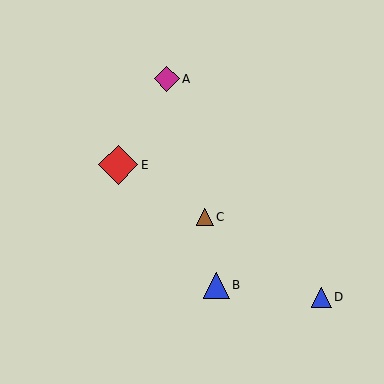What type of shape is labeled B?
Shape B is a blue triangle.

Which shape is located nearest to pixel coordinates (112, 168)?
The red diamond (labeled E) at (118, 165) is nearest to that location.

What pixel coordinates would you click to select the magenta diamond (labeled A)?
Click at (167, 79) to select the magenta diamond A.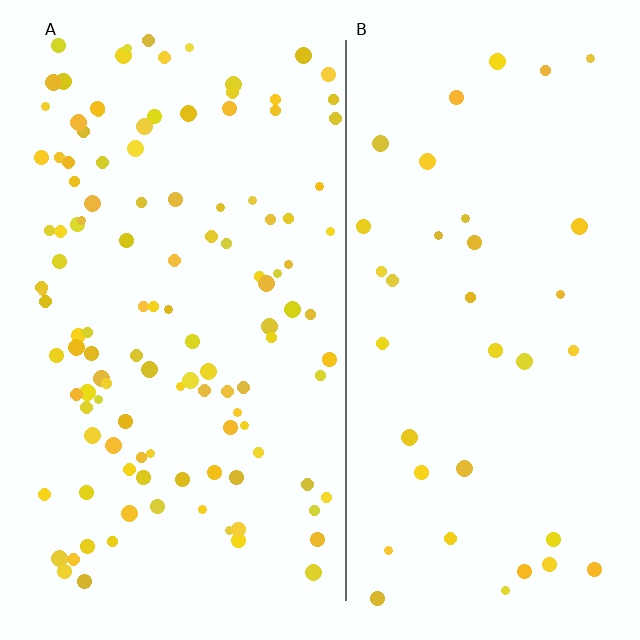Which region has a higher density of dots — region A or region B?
A (the left).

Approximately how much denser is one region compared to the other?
Approximately 3.3× — region A over region B.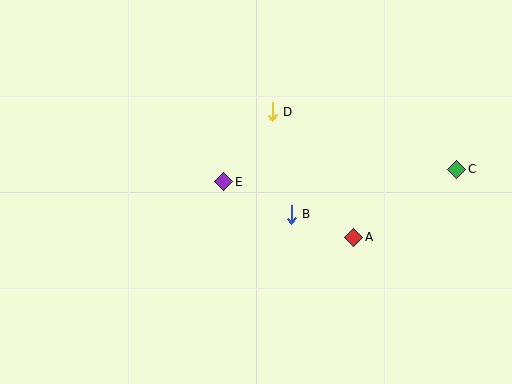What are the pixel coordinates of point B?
Point B is at (291, 214).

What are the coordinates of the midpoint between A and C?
The midpoint between A and C is at (405, 203).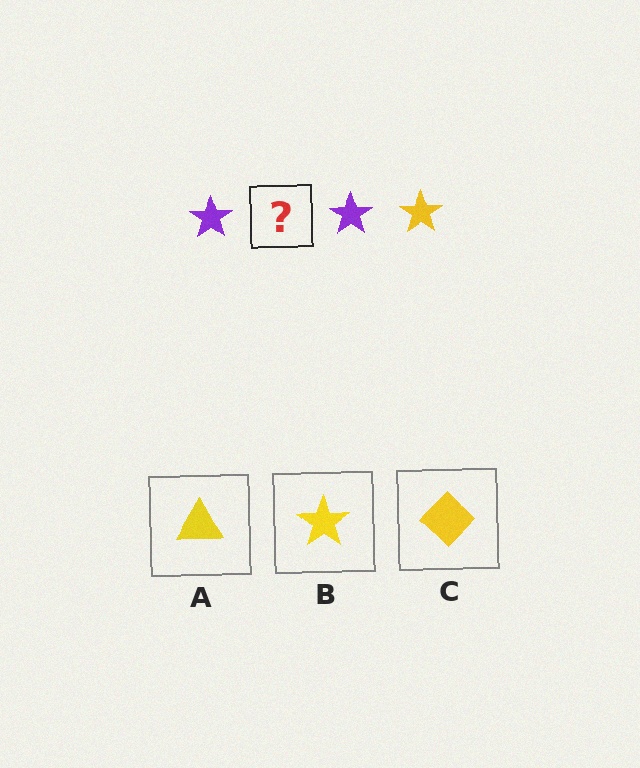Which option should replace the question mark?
Option B.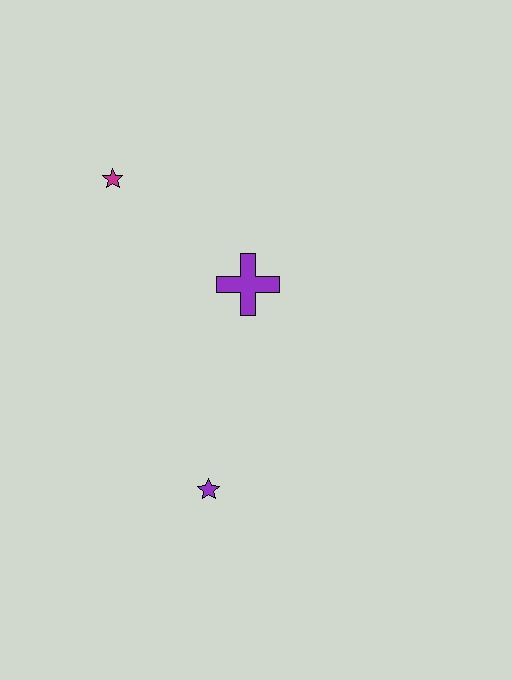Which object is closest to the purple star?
The purple cross is closest to the purple star.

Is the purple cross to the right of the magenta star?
Yes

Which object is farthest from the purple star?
The magenta star is farthest from the purple star.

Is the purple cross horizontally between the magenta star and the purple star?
No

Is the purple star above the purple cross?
No